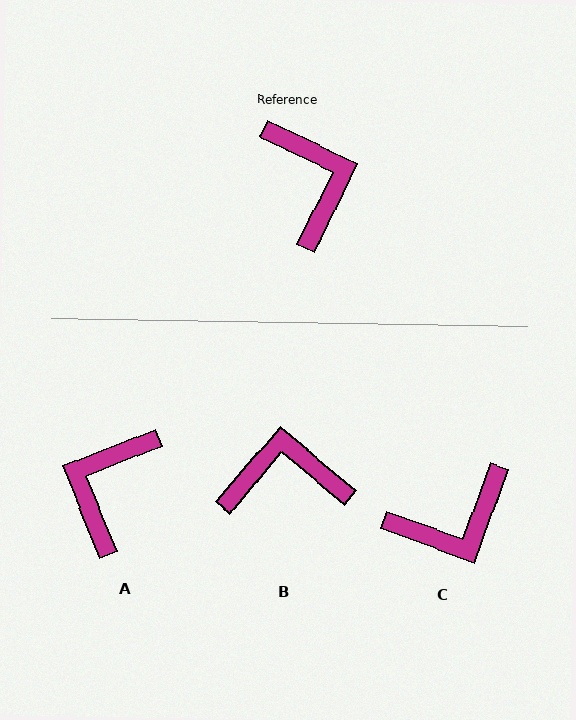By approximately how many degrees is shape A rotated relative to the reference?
Approximately 138 degrees counter-clockwise.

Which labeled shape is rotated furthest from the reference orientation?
A, about 138 degrees away.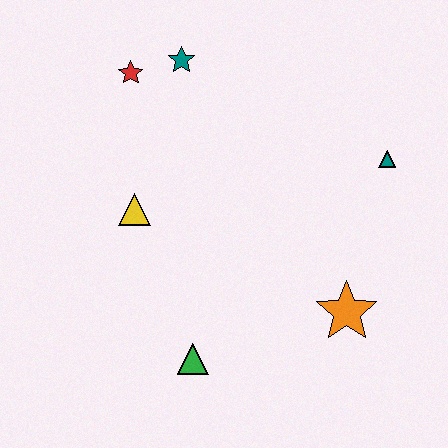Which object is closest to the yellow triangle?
The red star is closest to the yellow triangle.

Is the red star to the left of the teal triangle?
Yes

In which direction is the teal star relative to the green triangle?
The teal star is above the green triangle.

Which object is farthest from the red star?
The orange star is farthest from the red star.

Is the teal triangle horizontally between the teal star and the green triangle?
No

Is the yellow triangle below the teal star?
Yes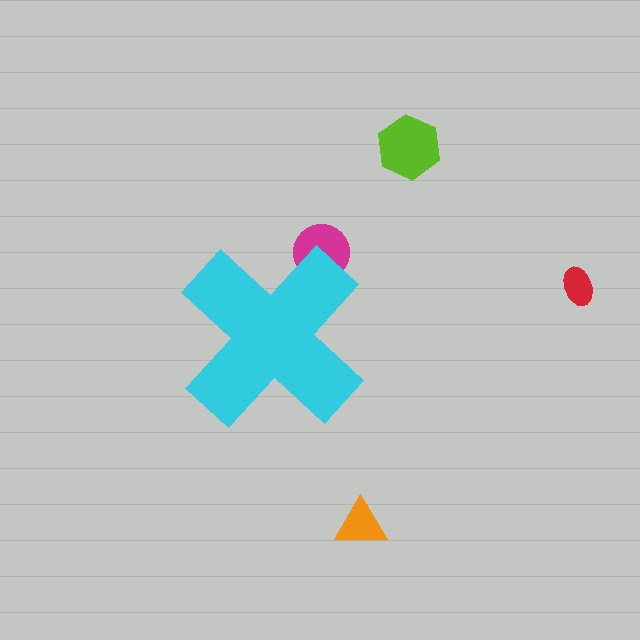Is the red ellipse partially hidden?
No, the red ellipse is fully visible.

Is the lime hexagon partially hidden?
No, the lime hexagon is fully visible.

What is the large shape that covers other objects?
A cyan cross.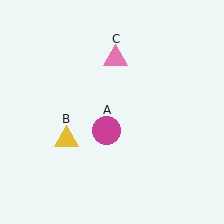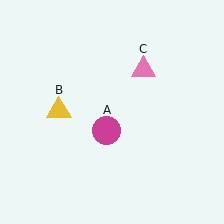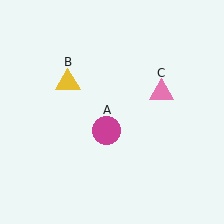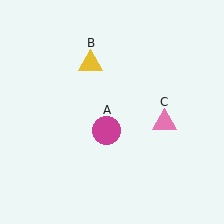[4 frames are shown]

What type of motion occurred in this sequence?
The yellow triangle (object B), pink triangle (object C) rotated clockwise around the center of the scene.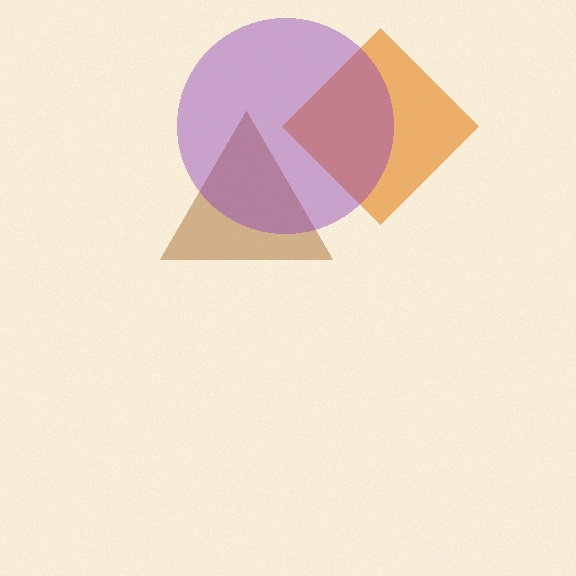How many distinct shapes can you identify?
There are 3 distinct shapes: an orange diamond, a brown triangle, a purple circle.